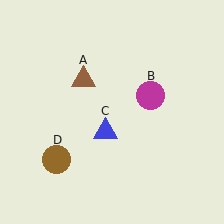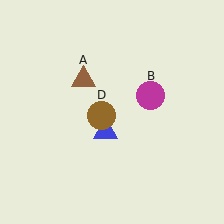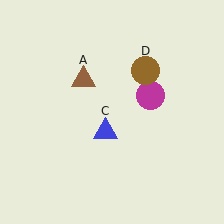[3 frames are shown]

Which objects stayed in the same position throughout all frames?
Brown triangle (object A) and magenta circle (object B) and blue triangle (object C) remained stationary.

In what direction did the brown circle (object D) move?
The brown circle (object D) moved up and to the right.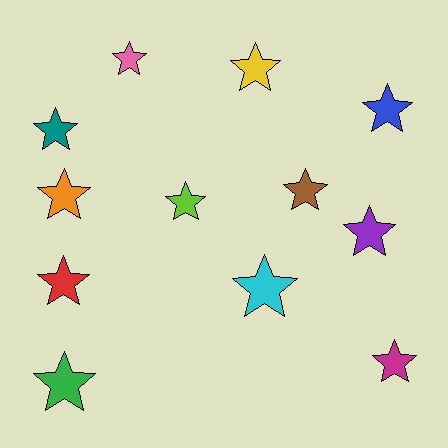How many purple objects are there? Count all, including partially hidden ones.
There is 1 purple object.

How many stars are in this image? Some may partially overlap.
There are 12 stars.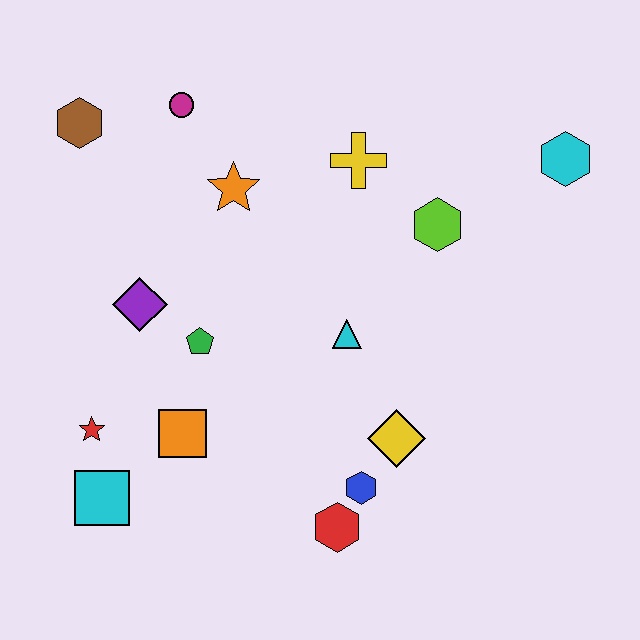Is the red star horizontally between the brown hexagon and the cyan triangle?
Yes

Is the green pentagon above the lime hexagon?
No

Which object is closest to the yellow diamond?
The blue hexagon is closest to the yellow diamond.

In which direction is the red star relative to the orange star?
The red star is below the orange star.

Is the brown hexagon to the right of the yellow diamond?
No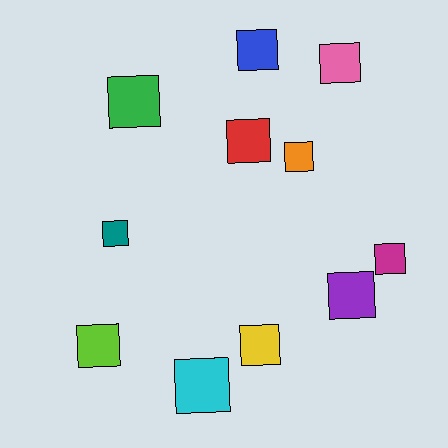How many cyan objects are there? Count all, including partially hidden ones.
There is 1 cyan object.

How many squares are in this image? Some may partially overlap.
There are 11 squares.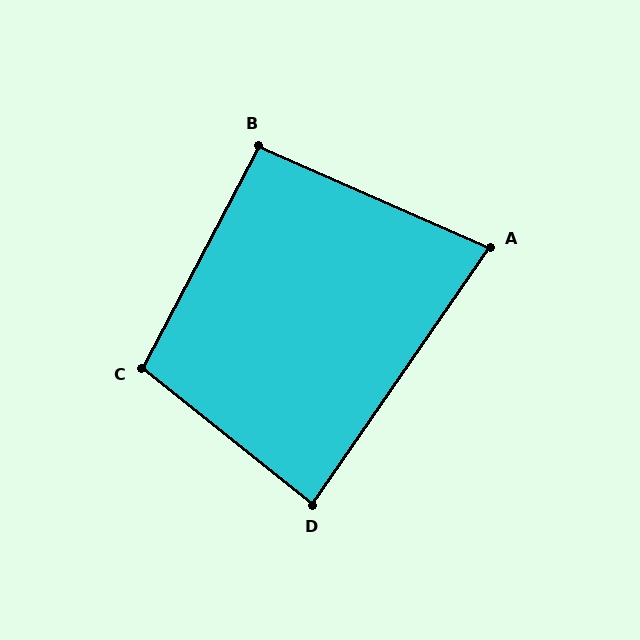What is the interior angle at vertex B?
Approximately 94 degrees (approximately right).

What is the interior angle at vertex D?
Approximately 86 degrees (approximately right).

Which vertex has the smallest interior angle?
A, at approximately 79 degrees.